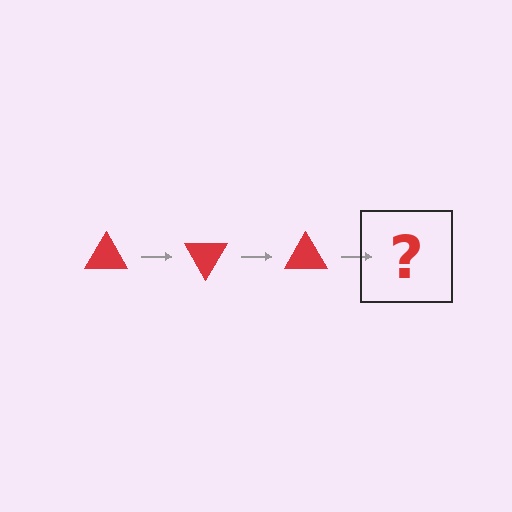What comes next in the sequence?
The next element should be a red triangle rotated 180 degrees.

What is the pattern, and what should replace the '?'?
The pattern is that the triangle rotates 60 degrees each step. The '?' should be a red triangle rotated 180 degrees.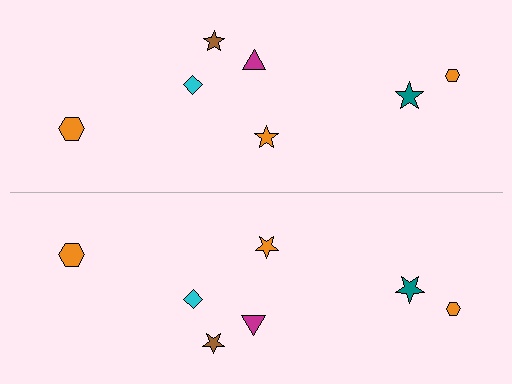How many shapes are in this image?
There are 14 shapes in this image.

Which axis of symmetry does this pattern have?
The pattern has a horizontal axis of symmetry running through the center of the image.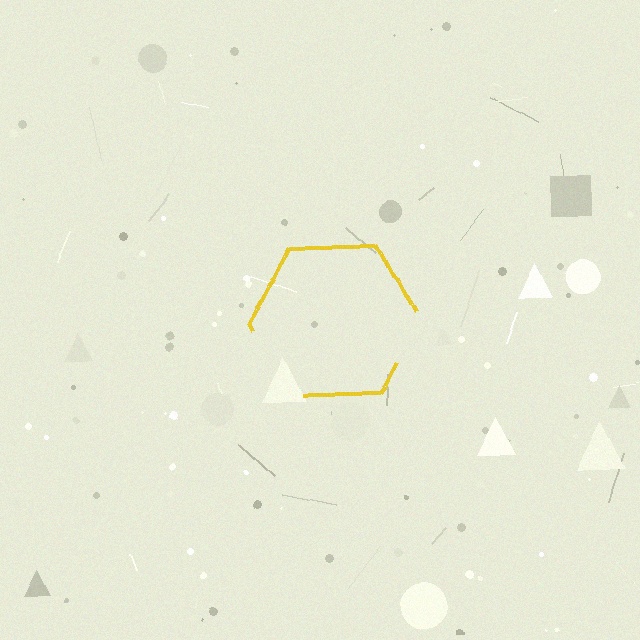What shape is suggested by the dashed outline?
The dashed outline suggests a hexagon.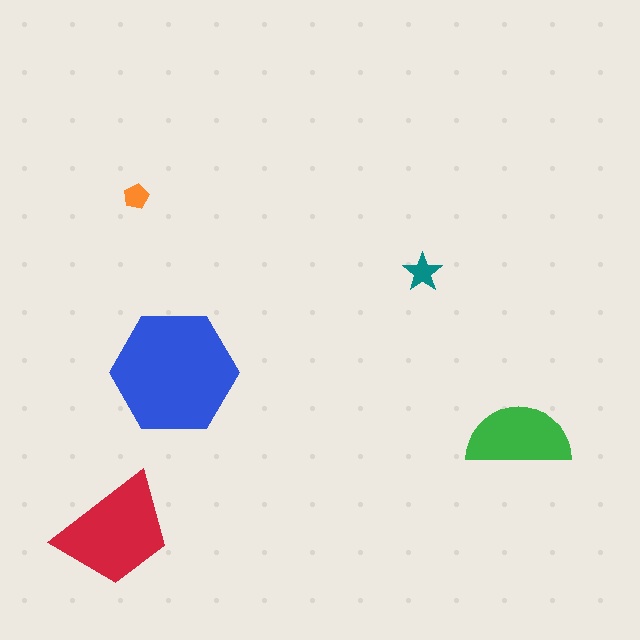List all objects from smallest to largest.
The orange pentagon, the teal star, the green semicircle, the red trapezoid, the blue hexagon.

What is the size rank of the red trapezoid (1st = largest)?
2nd.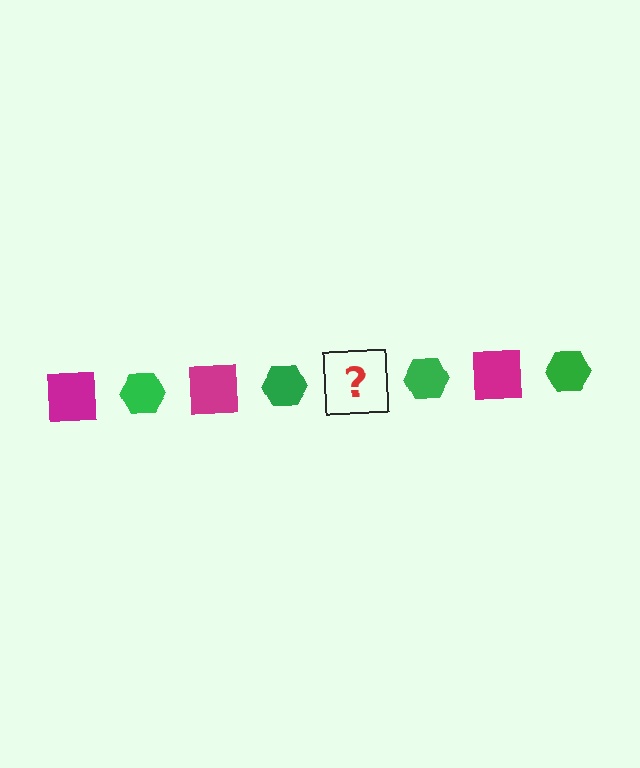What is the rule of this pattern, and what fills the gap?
The rule is that the pattern alternates between magenta square and green hexagon. The gap should be filled with a magenta square.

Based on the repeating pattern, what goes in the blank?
The blank should be a magenta square.